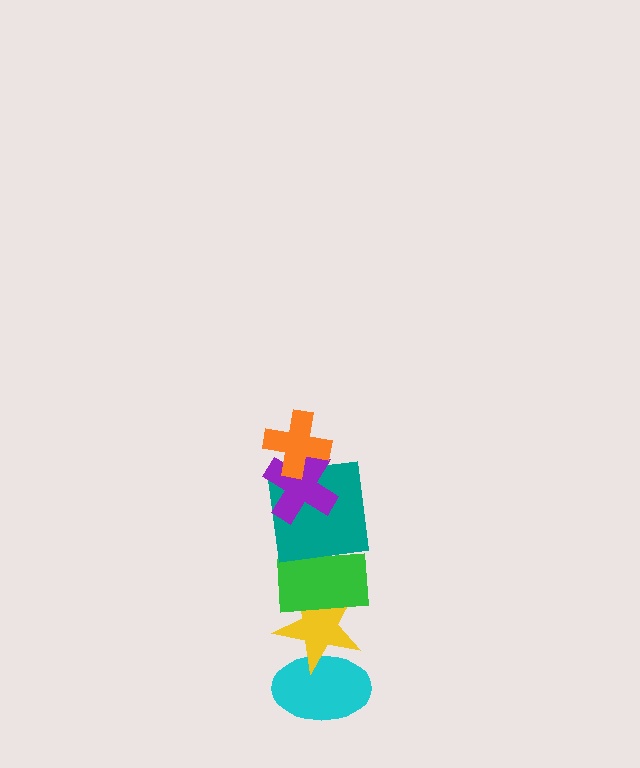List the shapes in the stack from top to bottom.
From top to bottom: the orange cross, the purple cross, the teal square, the green rectangle, the yellow star, the cyan ellipse.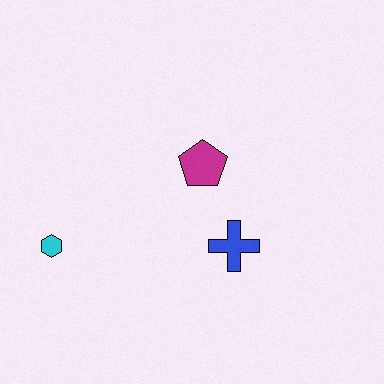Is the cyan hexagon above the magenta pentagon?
No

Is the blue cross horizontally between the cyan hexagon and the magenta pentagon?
No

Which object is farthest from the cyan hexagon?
The blue cross is farthest from the cyan hexagon.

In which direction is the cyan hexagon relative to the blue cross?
The cyan hexagon is to the left of the blue cross.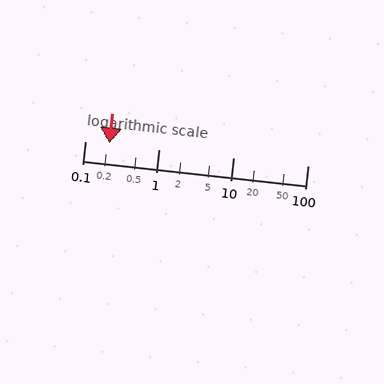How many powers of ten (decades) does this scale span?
The scale spans 3 decades, from 0.1 to 100.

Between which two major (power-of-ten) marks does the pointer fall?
The pointer is between 0.1 and 1.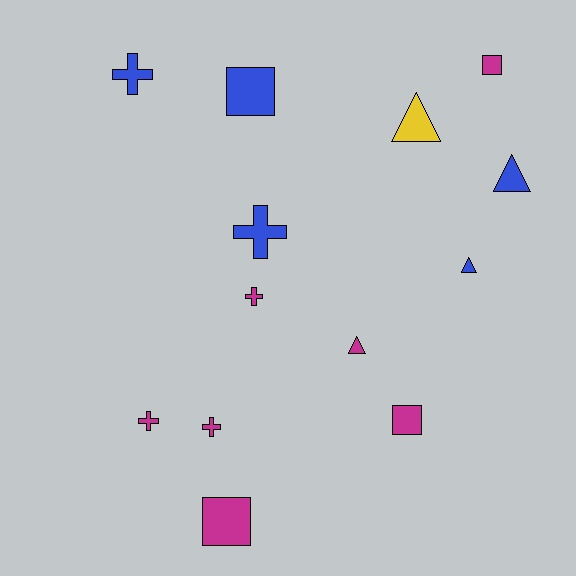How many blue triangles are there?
There are 2 blue triangles.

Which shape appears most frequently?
Cross, with 5 objects.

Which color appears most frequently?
Magenta, with 7 objects.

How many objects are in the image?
There are 13 objects.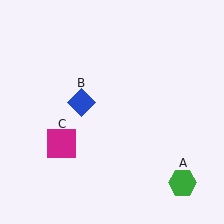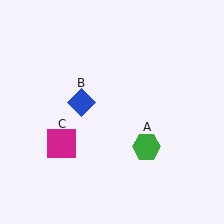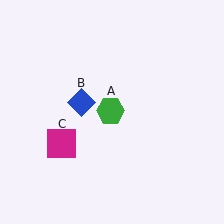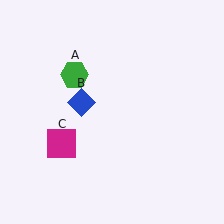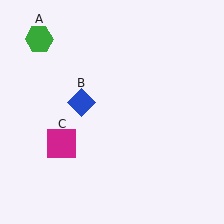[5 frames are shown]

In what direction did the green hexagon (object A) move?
The green hexagon (object A) moved up and to the left.